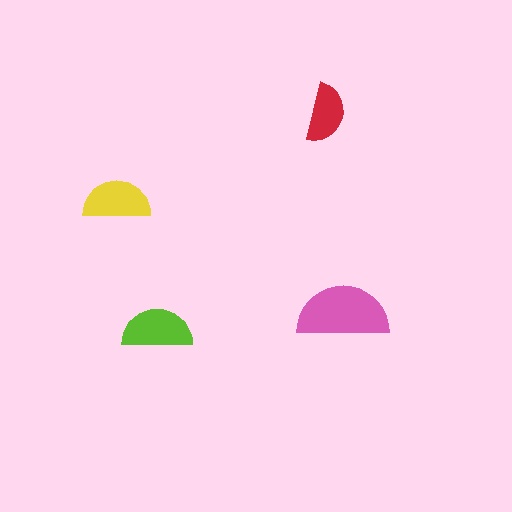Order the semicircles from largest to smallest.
the pink one, the lime one, the yellow one, the red one.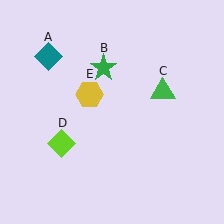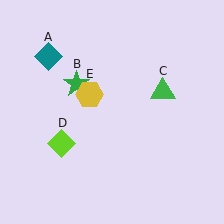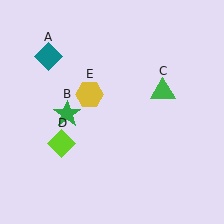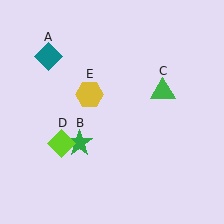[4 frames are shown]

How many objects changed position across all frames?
1 object changed position: green star (object B).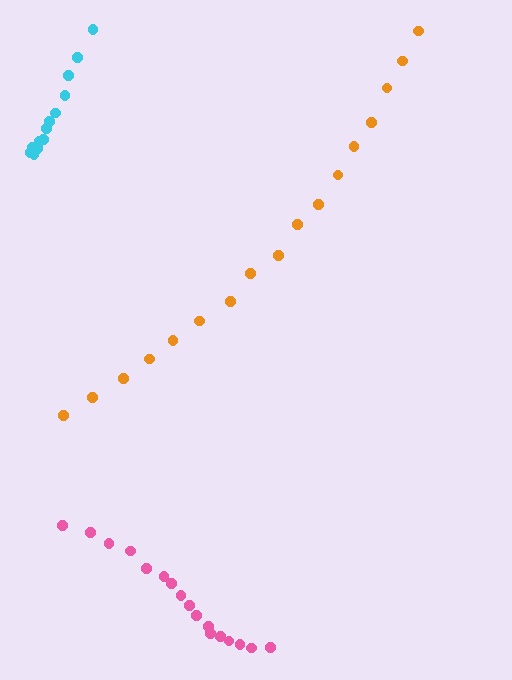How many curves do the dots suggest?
There are 3 distinct paths.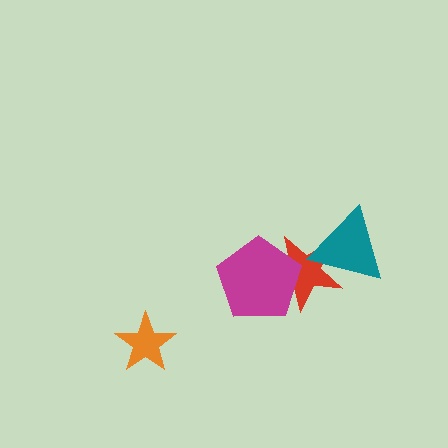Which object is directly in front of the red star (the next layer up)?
The magenta pentagon is directly in front of the red star.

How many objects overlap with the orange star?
0 objects overlap with the orange star.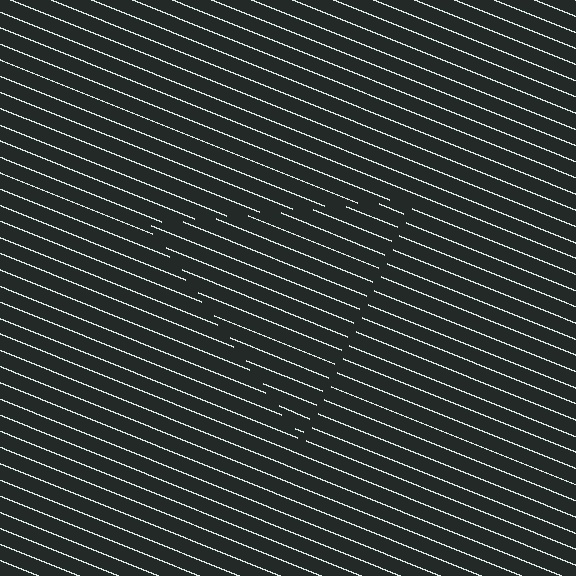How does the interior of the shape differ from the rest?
The interior of the shape contains the same grating, shifted by half a period — the contour is defined by the phase discontinuity where line-ends from the inner and outer gratings abut.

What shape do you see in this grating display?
An illusory triangle. The interior of the shape contains the same grating, shifted by half a period — the contour is defined by the phase discontinuity where line-ends from the inner and outer gratings abut.